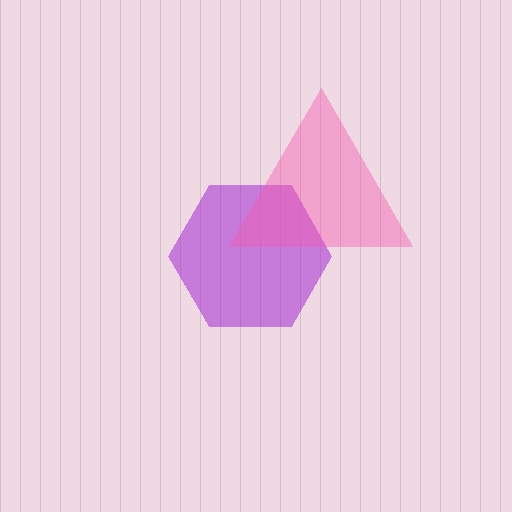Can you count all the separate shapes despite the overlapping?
Yes, there are 2 separate shapes.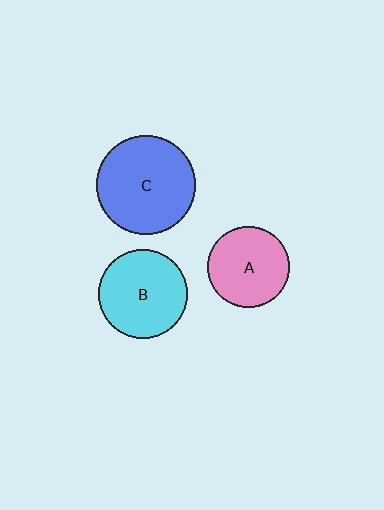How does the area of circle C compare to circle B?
Approximately 1.2 times.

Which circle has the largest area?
Circle C (blue).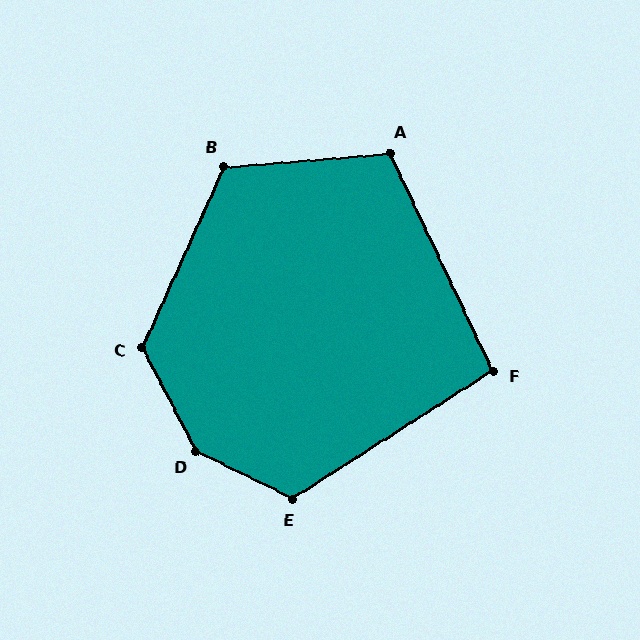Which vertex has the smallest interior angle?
F, at approximately 97 degrees.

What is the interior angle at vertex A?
Approximately 111 degrees (obtuse).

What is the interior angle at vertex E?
Approximately 122 degrees (obtuse).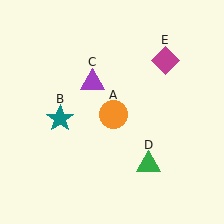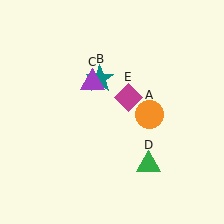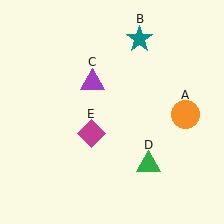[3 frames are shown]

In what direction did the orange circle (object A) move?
The orange circle (object A) moved right.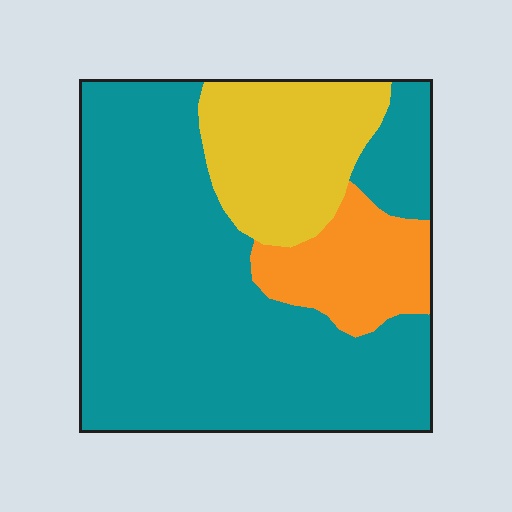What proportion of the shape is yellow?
Yellow covers around 20% of the shape.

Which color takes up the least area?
Orange, at roughly 15%.